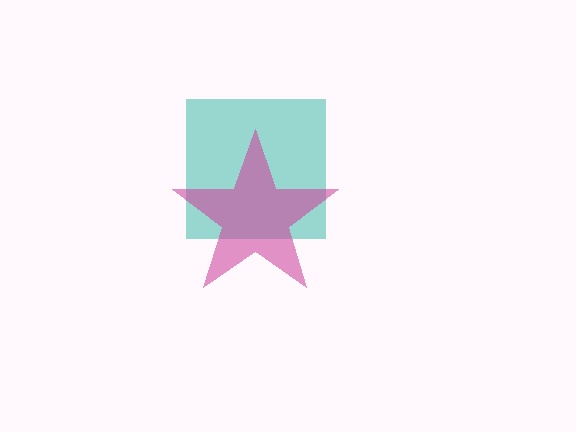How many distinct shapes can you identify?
There are 2 distinct shapes: a teal square, a magenta star.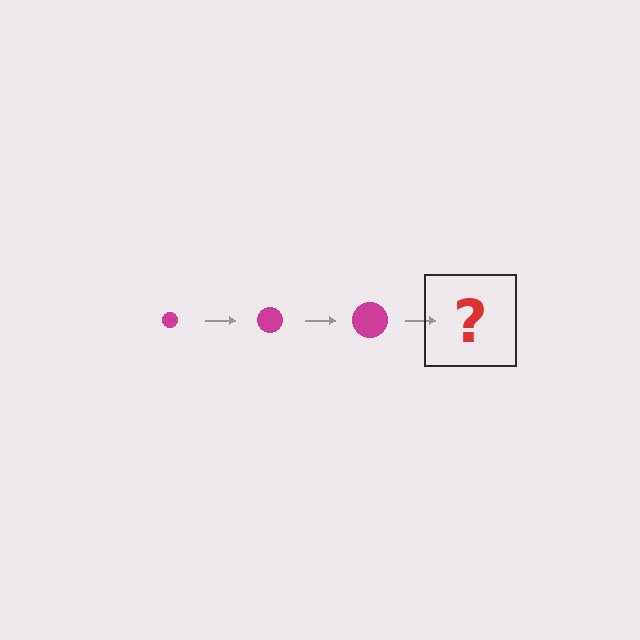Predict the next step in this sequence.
The next step is a magenta circle, larger than the previous one.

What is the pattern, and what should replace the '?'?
The pattern is that the circle gets progressively larger each step. The '?' should be a magenta circle, larger than the previous one.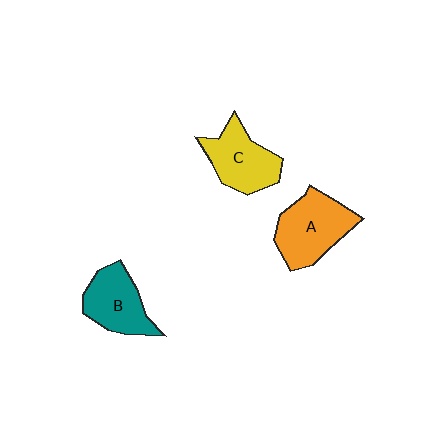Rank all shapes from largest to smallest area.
From largest to smallest: A (orange), C (yellow), B (teal).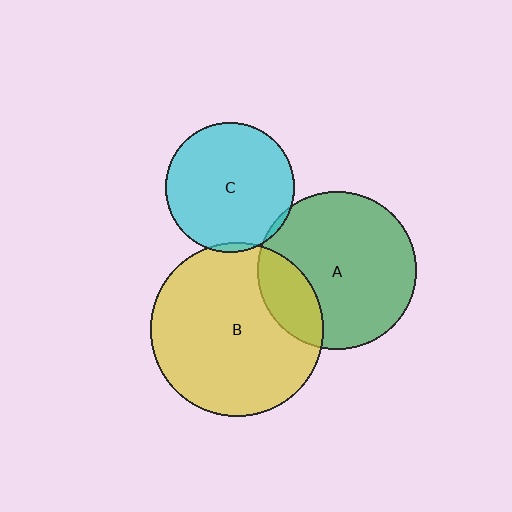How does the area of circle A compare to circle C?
Approximately 1.5 times.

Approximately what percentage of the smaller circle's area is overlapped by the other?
Approximately 5%.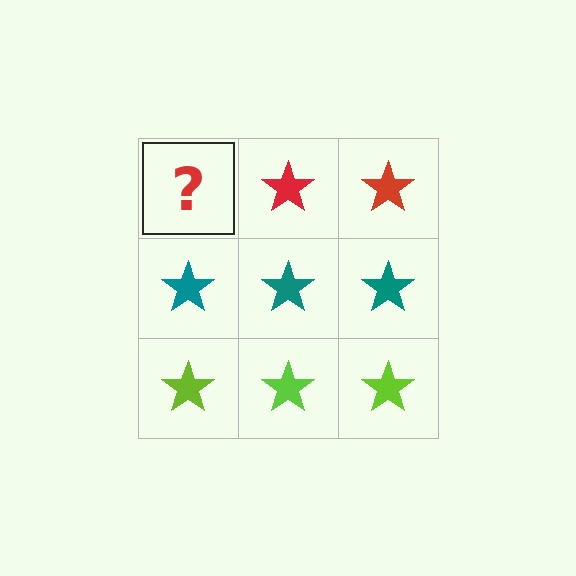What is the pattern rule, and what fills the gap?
The rule is that each row has a consistent color. The gap should be filled with a red star.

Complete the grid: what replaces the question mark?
The question mark should be replaced with a red star.